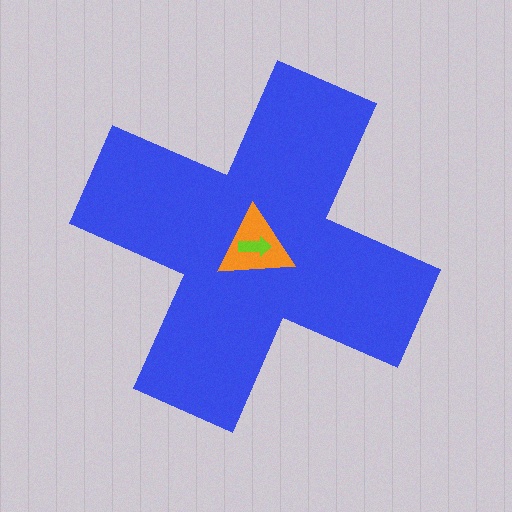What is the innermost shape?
The lime arrow.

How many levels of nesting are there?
3.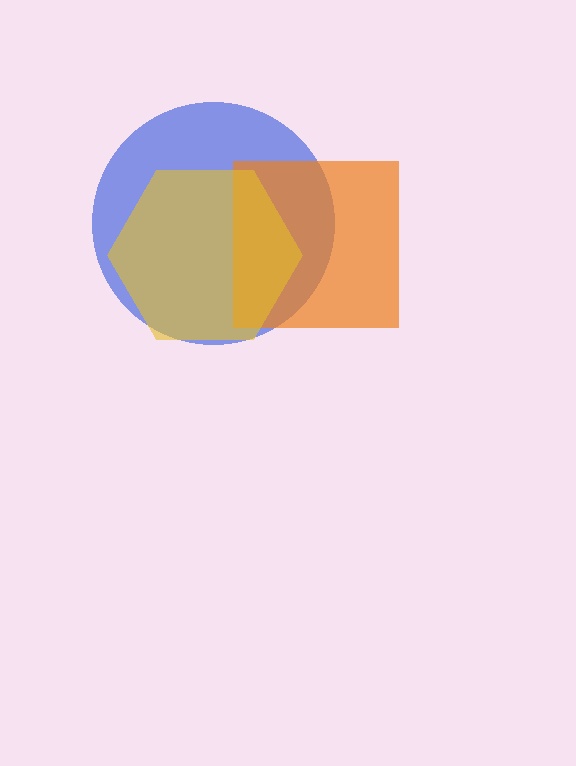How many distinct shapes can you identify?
There are 3 distinct shapes: a blue circle, an orange square, a yellow hexagon.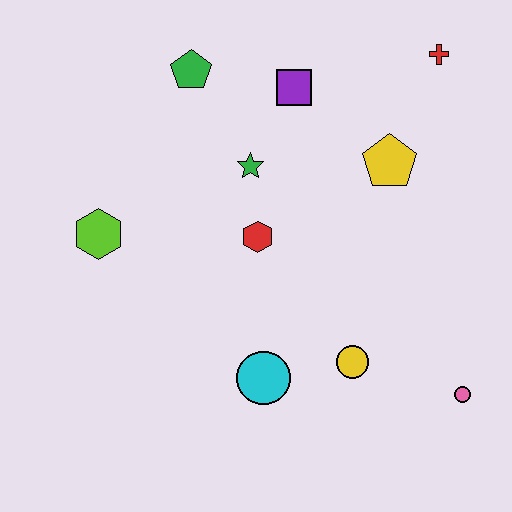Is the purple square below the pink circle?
No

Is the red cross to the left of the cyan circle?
No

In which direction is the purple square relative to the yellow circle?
The purple square is above the yellow circle.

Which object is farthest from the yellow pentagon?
The lime hexagon is farthest from the yellow pentagon.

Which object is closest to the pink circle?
The yellow circle is closest to the pink circle.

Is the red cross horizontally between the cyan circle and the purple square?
No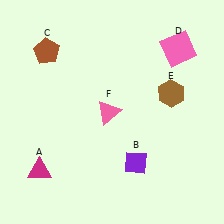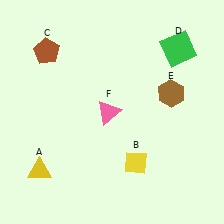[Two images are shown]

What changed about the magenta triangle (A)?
In Image 1, A is magenta. In Image 2, it changed to yellow.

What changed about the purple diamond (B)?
In Image 1, B is purple. In Image 2, it changed to yellow.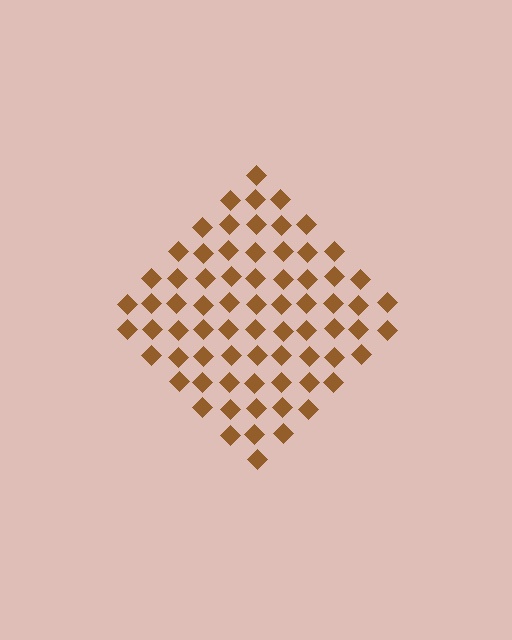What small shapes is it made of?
It is made of small diamonds.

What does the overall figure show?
The overall figure shows a diamond.